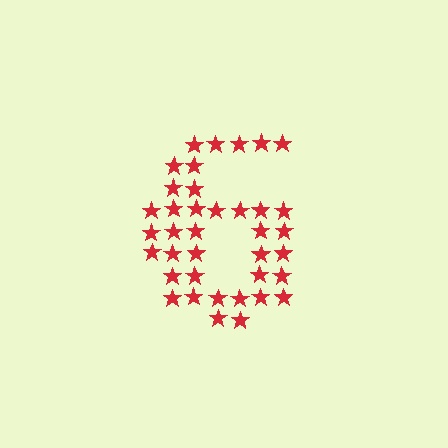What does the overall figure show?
The overall figure shows the digit 6.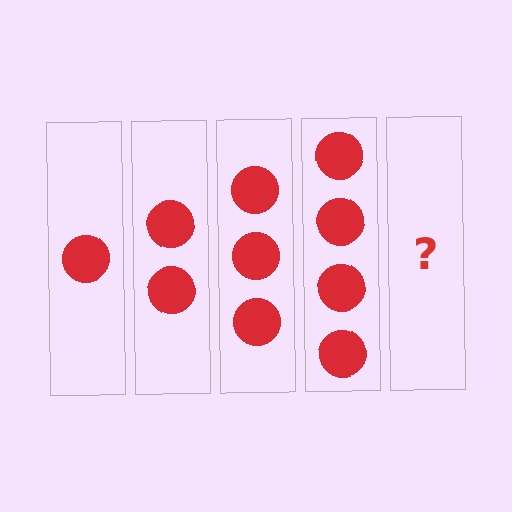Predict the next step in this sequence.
The next step is 5 circles.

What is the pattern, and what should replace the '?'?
The pattern is that each step adds one more circle. The '?' should be 5 circles.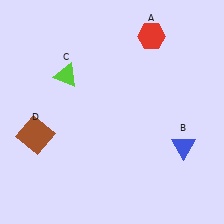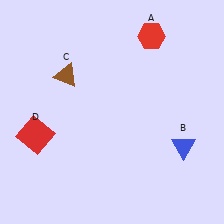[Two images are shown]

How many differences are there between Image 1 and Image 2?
There are 2 differences between the two images.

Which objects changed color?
C changed from lime to brown. D changed from brown to red.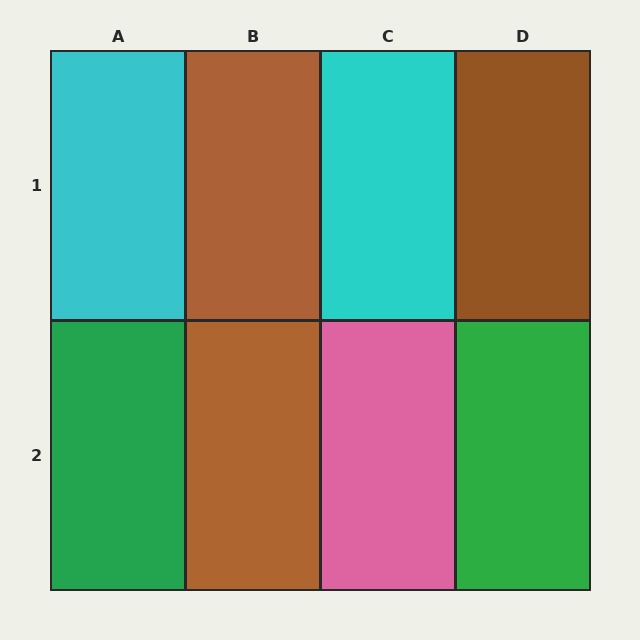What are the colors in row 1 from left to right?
Cyan, brown, cyan, brown.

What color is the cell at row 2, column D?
Green.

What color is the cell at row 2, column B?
Brown.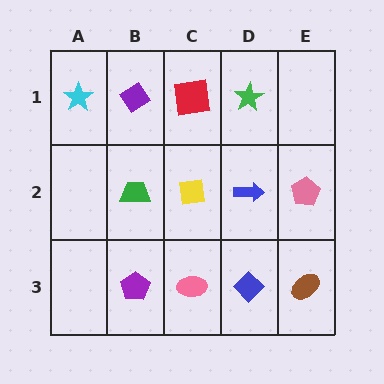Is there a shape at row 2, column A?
No, that cell is empty.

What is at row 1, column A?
A cyan star.